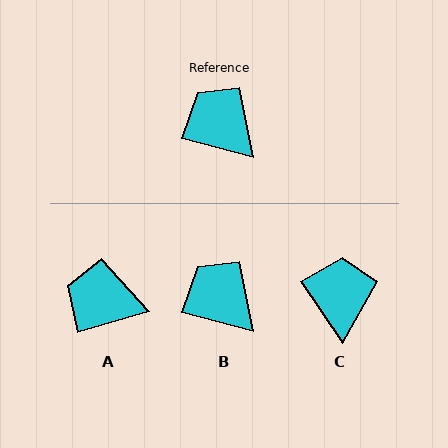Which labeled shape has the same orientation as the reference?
B.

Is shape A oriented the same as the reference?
No, it is off by about 31 degrees.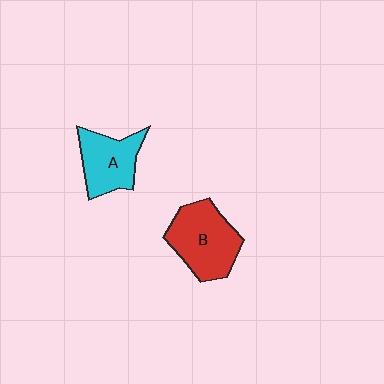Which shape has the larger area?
Shape B (red).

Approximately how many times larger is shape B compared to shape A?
Approximately 1.3 times.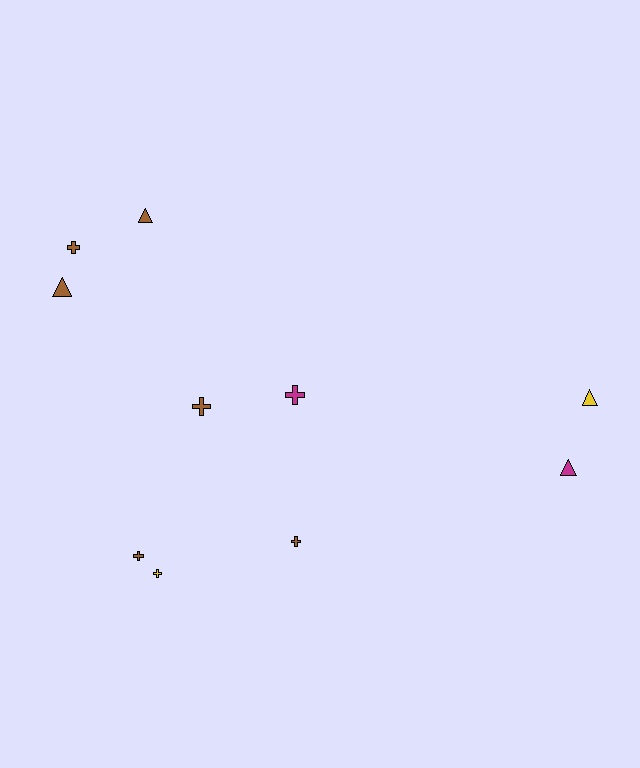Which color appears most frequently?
Brown, with 6 objects.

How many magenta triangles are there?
There is 1 magenta triangle.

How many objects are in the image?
There are 10 objects.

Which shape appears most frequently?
Cross, with 6 objects.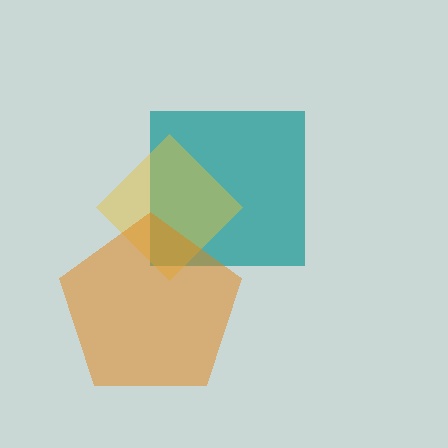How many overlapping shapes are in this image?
There are 3 overlapping shapes in the image.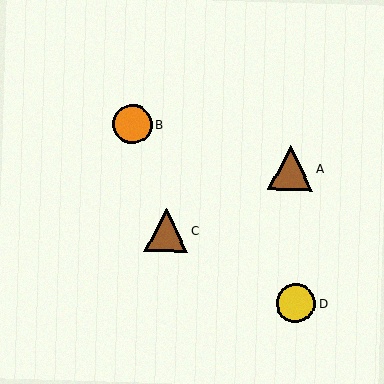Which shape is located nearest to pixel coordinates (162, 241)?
The brown triangle (labeled C) at (166, 230) is nearest to that location.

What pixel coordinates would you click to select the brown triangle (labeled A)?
Click at (290, 168) to select the brown triangle A.